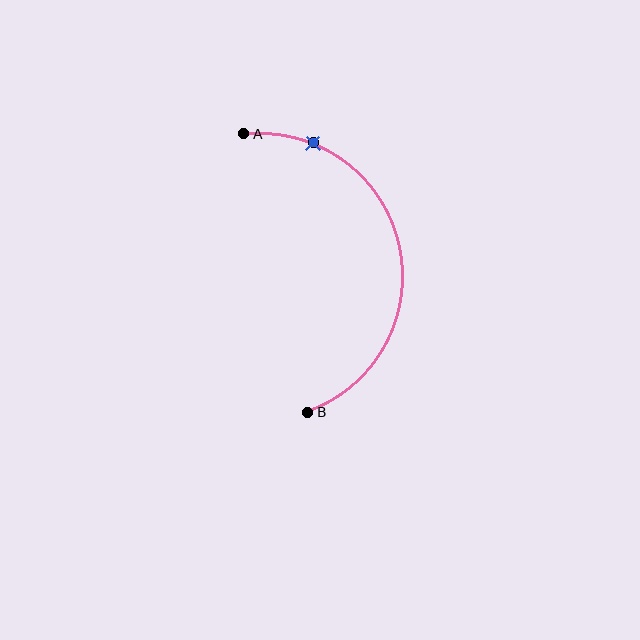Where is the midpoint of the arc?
The arc midpoint is the point on the curve farthest from the straight line joining A and B. It sits to the right of that line.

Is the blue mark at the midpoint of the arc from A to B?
No. The blue mark lies on the arc but is closer to endpoint A. The arc midpoint would be at the point on the curve equidistant along the arc from both A and B.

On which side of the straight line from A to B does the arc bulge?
The arc bulges to the right of the straight line connecting A and B.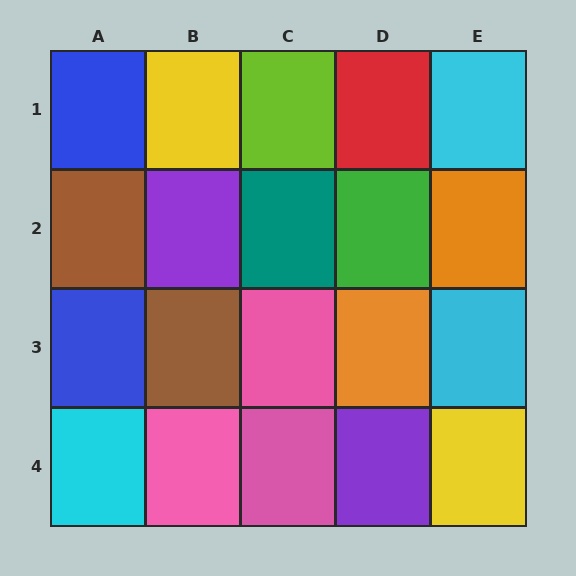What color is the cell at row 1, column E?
Cyan.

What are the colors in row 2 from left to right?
Brown, purple, teal, green, orange.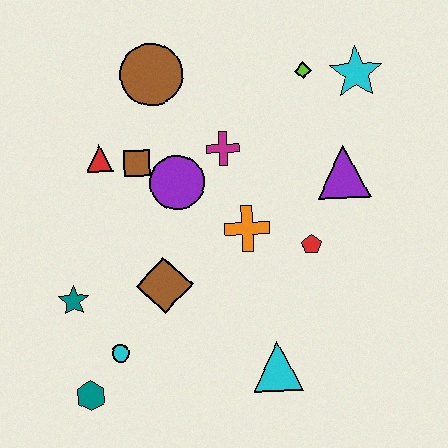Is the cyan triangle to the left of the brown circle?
No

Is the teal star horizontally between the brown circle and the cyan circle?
No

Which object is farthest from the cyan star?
The teal hexagon is farthest from the cyan star.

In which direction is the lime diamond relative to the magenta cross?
The lime diamond is to the right of the magenta cross.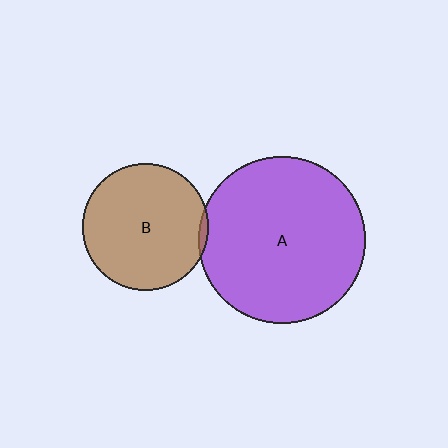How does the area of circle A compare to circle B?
Approximately 1.7 times.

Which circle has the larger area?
Circle A (purple).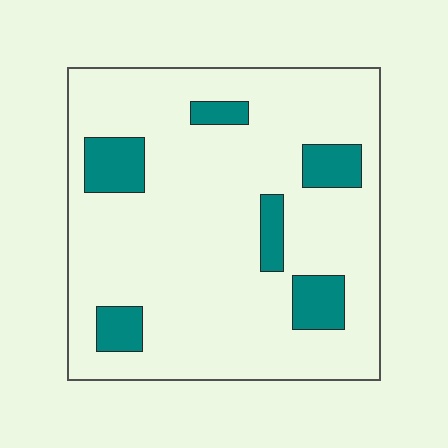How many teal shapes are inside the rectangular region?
6.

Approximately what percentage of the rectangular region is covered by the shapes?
Approximately 15%.